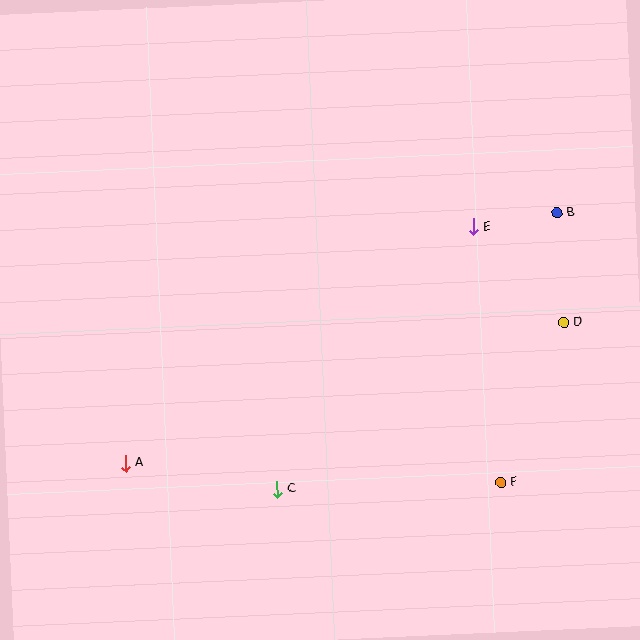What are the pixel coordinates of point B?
Point B is at (556, 213).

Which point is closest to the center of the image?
Point C at (277, 489) is closest to the center.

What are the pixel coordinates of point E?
Point E is at (473, 227).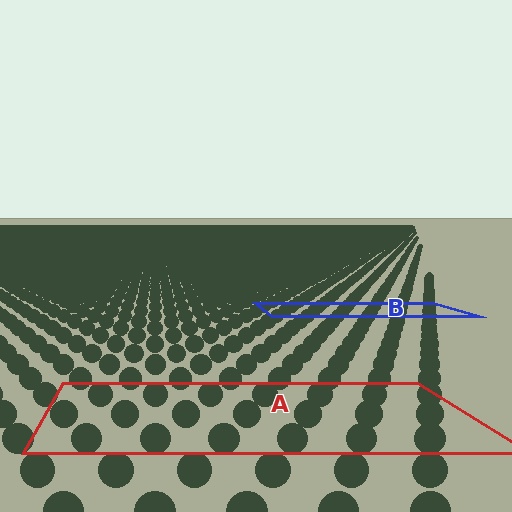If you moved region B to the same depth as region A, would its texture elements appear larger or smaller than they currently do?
They would appear larger. At a closer depth, the same texture elements are projected at a bigger on-screen size.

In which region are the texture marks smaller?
The texture marks are smaller in region B, because it is farther away.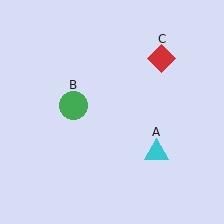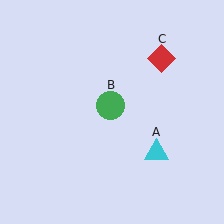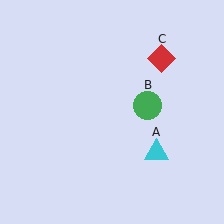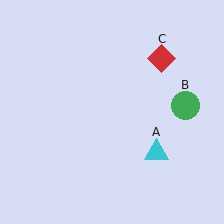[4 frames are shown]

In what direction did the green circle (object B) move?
The green circle (object B) moved right.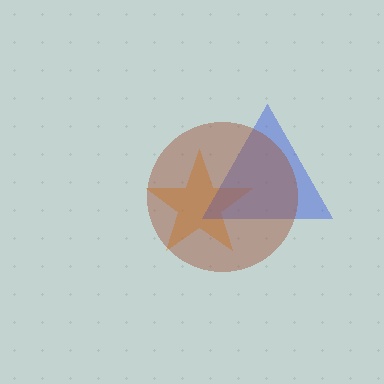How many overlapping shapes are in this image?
There are 3 overlapping shapes in the image.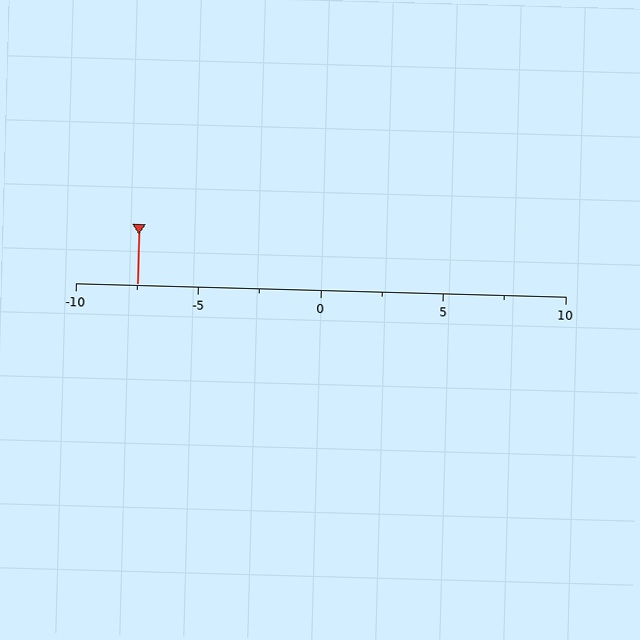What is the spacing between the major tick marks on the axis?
The major ticks are spaced 5 apart.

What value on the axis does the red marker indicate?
The marker indicates approximately -7.5.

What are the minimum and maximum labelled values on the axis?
The axis runs from -10 to 10.